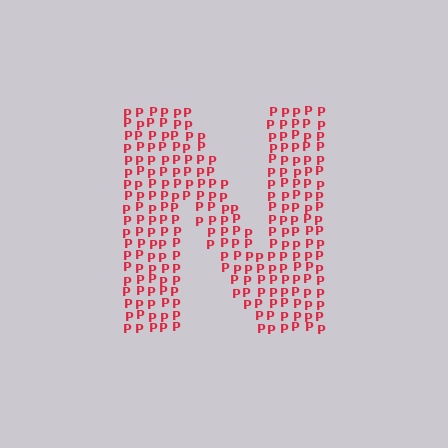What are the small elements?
The small elements are letter P's.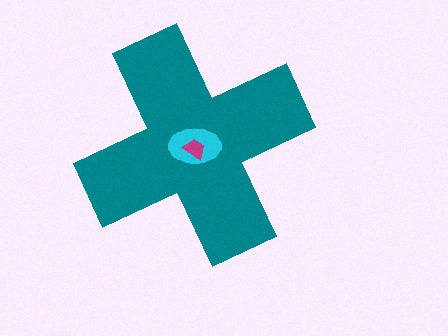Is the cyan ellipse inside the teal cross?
Yes.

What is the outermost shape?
The teal cross.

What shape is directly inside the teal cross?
The cyan ellipse.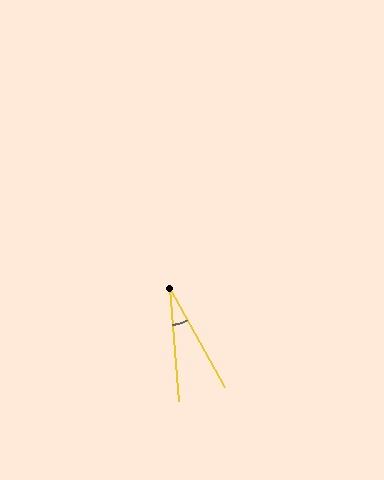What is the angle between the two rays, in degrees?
Approximately 25 degrees.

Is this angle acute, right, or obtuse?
It is acute.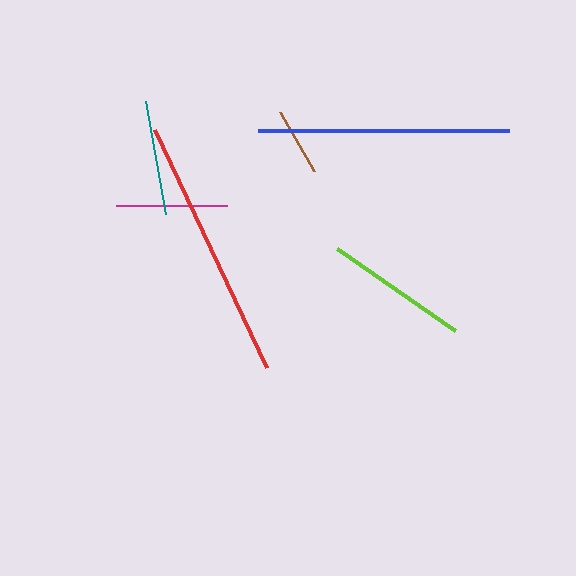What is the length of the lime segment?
The lime segment is approximately 143 pixels long.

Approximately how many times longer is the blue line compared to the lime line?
The blue line is approximately 1.7 times the length of the lime line.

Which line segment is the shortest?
The brown line is the shortest at approximately 67 pixels.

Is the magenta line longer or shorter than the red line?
The red line is longer than the magenta line.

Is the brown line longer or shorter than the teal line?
The teal line is longer than the brown line.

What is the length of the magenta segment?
The magenta segment is approximately 111 pixels long.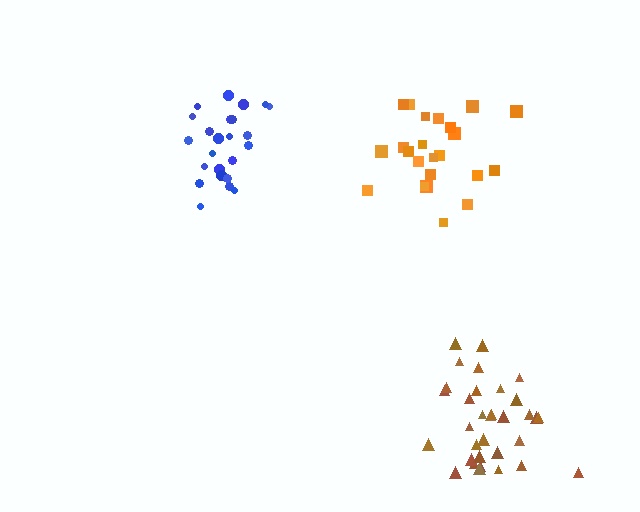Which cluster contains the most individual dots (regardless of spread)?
Brown (35).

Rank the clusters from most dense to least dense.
blue, brown, orange.